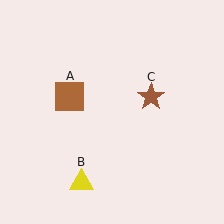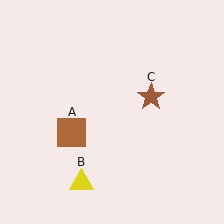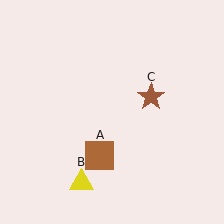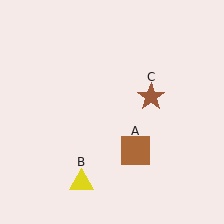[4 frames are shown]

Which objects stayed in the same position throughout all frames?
Yellow triangle (object B) and brown star (object C) remained stationary.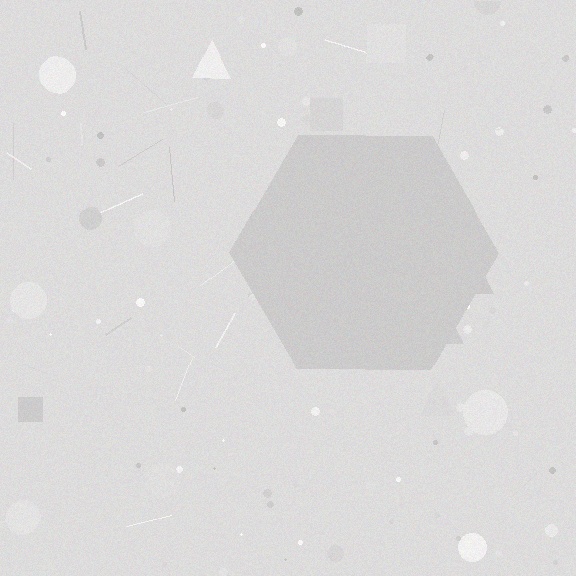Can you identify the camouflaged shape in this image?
The camouflaged shape is a hexagon.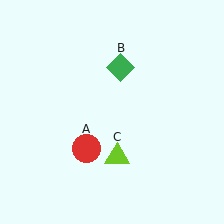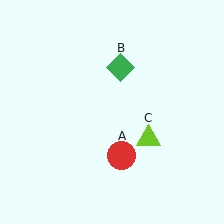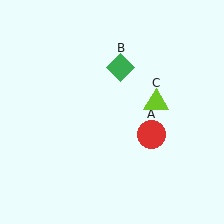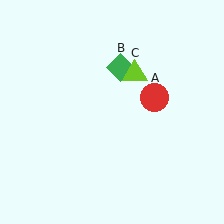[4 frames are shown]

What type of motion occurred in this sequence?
The red circle (object A), lime triangle (object C) rotated counterclockwise around the center of the scene.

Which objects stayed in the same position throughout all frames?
Green diamond (object B) remained stationary.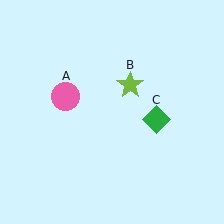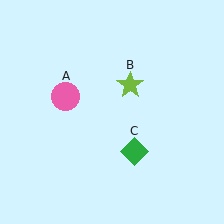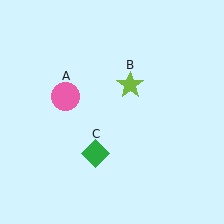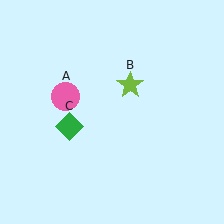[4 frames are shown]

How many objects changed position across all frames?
1 object changed position: green diamond (object C).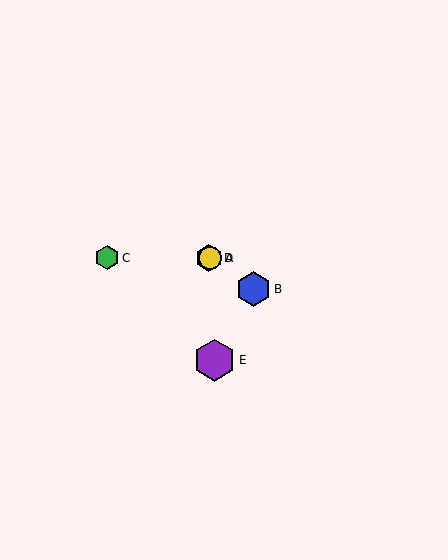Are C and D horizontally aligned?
Yes, both are at y≈258.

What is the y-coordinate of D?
Object D is at y≈258.